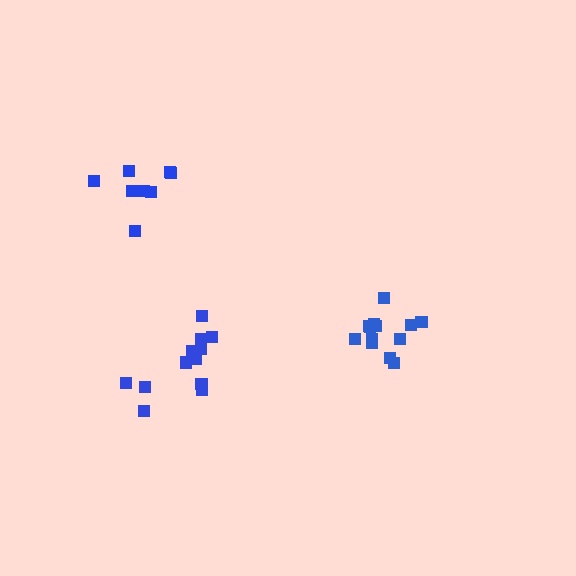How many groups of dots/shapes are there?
There are 3 groups.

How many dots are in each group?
Group 1: 12 dots, Group 2: 13 dots, Group 3: 8 dots (33 total).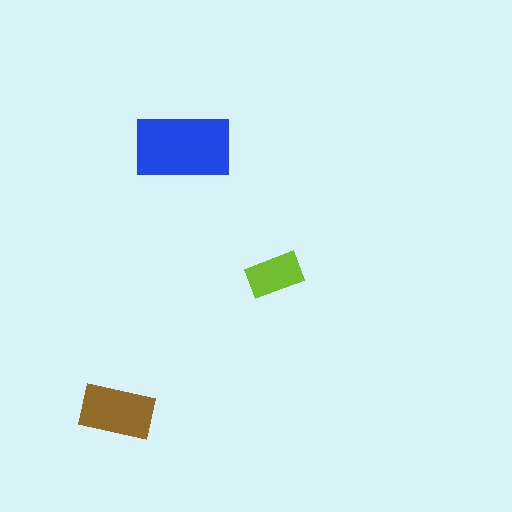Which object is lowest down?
The brown rectangle is bottommost.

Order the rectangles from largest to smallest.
the blue one, the brown one, the lime one.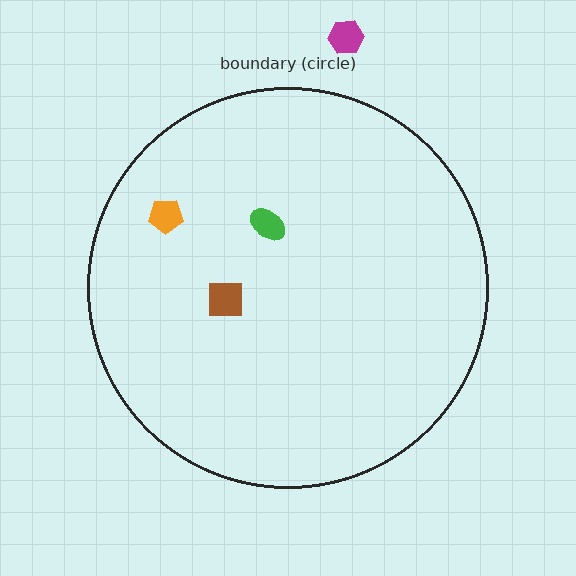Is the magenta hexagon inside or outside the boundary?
Outside.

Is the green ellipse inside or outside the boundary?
Inside.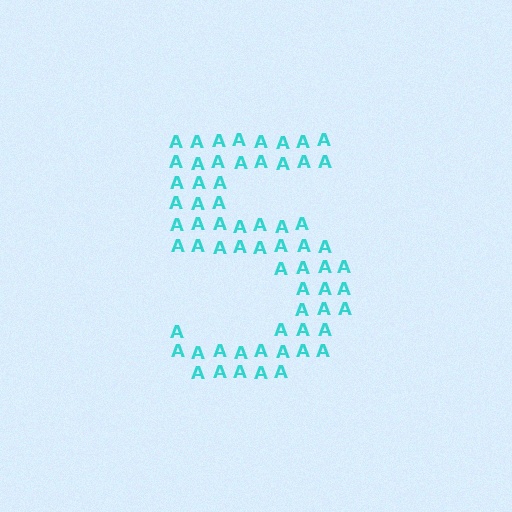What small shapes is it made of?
It is made of small letter A's.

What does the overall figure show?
The overall figure shows the digit 5.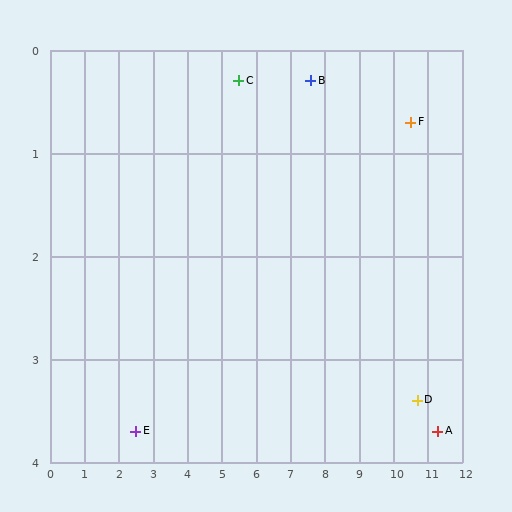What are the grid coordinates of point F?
Point F is at approximately (10.5, 0.7).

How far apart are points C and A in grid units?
Points C and A are about 6.7 grid units apart.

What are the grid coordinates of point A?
Point A is at approximately (11.3, 3.7).